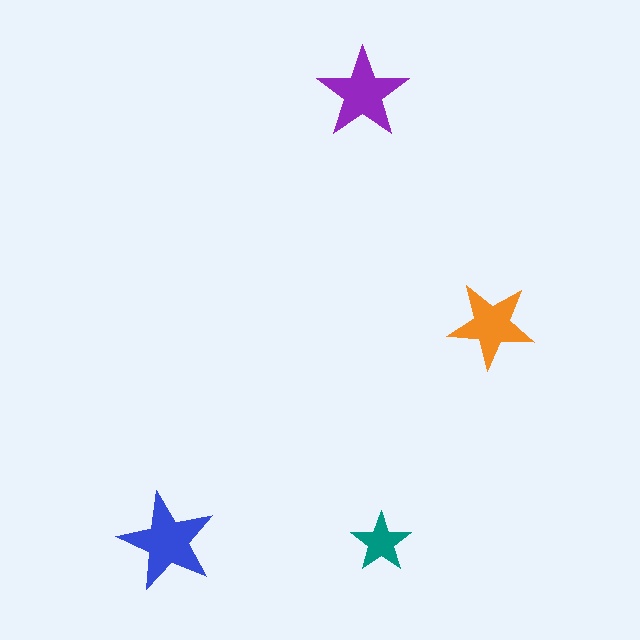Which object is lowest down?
The teal star is bottommost.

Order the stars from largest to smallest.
the blue one, the purple one, the orange one, the teal one.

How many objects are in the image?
There are 4 objects in the image.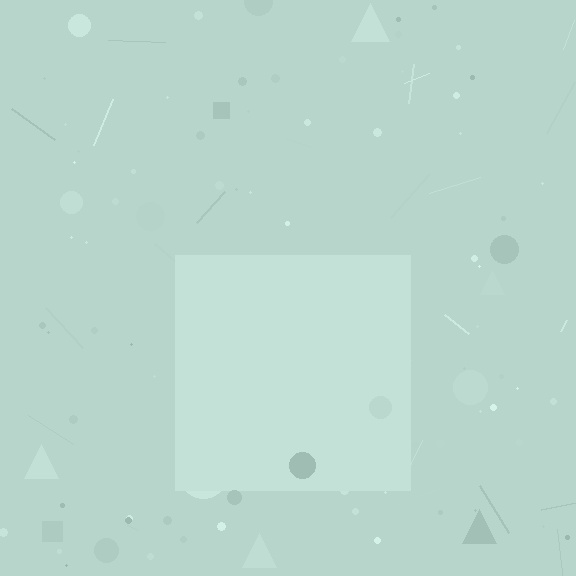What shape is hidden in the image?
A square is hidden in the image.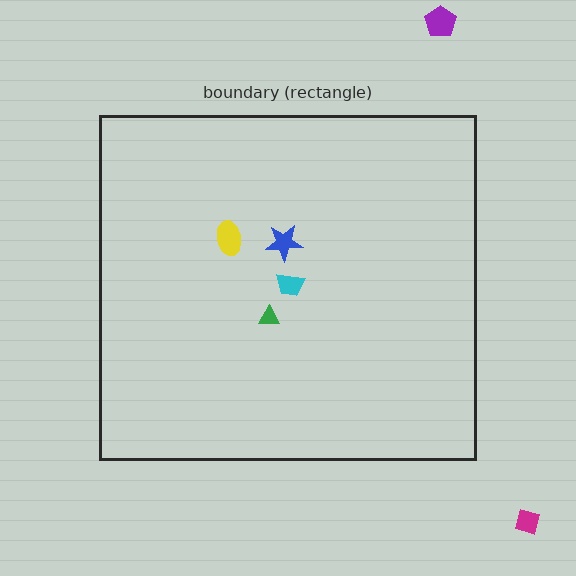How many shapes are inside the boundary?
4 inside, 2 outside.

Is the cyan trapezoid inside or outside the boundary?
Inside.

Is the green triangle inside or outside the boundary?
Inside.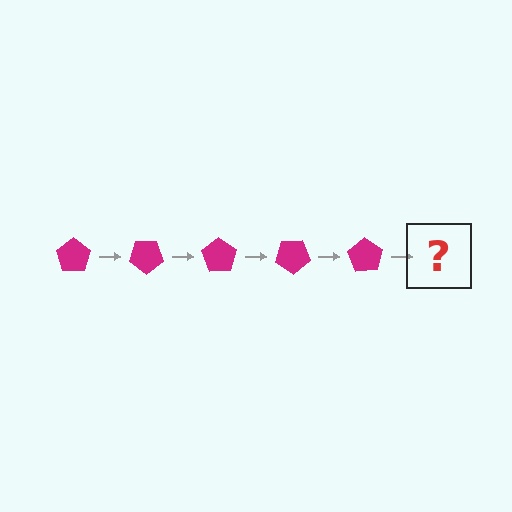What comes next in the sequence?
The next element should be a magenta pentagon rotated 175 degrees.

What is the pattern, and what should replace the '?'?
The pattern is that the pentagon rotates 35 degrees each step. The '?' should be a magenta pentagon rotated 175 degrees.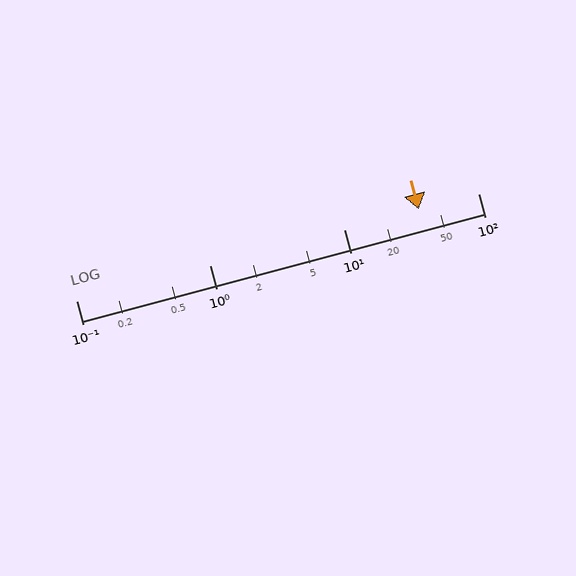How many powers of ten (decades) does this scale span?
The scale spans 3 decades, from 0.1 to 100.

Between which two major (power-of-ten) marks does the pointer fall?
The pointer is between 10 and 100.